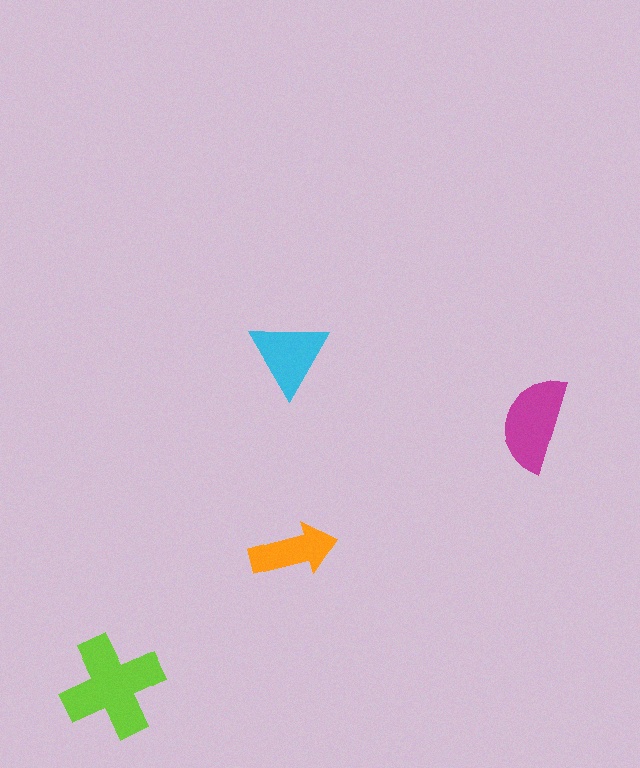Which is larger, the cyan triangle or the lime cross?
The lime cross.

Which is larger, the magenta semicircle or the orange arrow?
The magenta semicircle.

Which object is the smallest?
The orange arrow.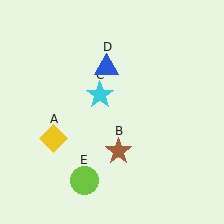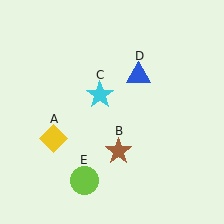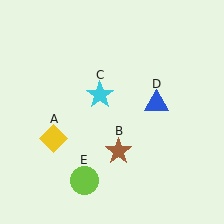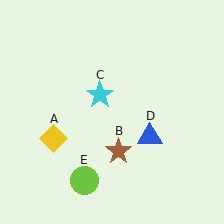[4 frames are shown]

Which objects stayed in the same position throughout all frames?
Yellow diamond (object A) and brown star (object B) and cyan star (object C) and lime circle (object E) remained stationary.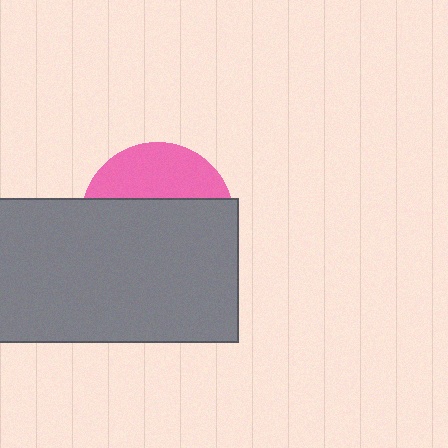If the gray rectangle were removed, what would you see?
You would see the complete pink circle.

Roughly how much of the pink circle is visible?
A small part of it is visible (roughly 33%).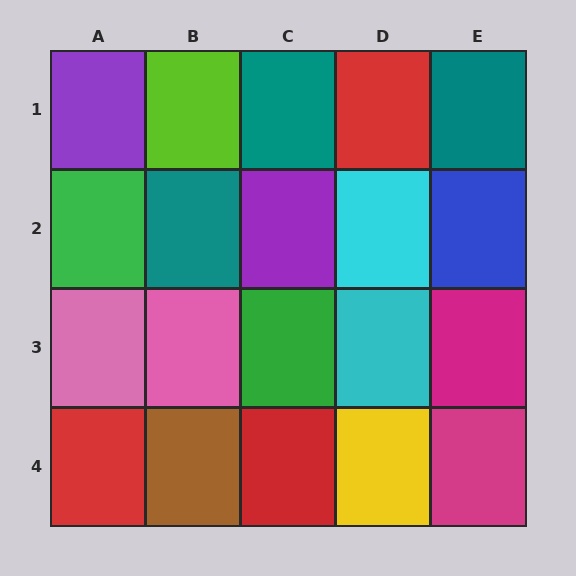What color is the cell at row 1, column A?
Purple.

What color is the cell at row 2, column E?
Blue.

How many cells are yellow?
1 cell is yellow.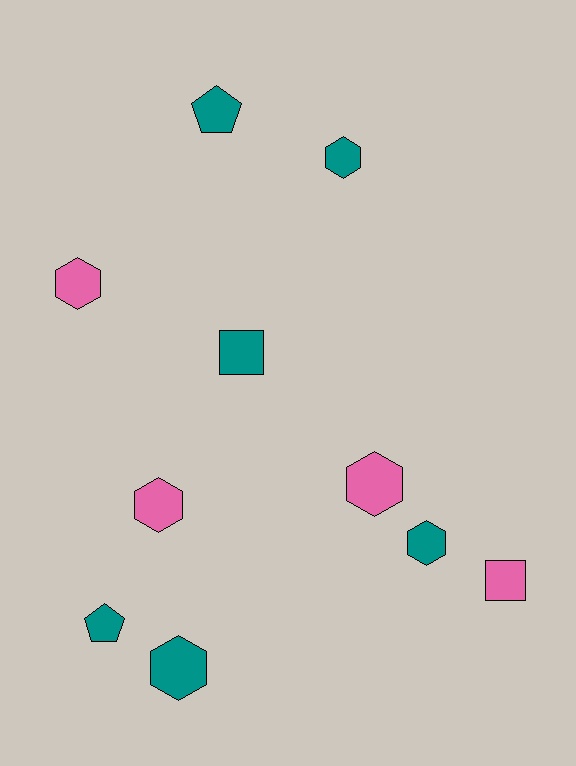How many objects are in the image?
There are 10 objects.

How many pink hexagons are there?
There are 3 pink hexagons.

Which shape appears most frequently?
Hexagon, with 6 objects.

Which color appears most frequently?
Teal, with 6 objects.